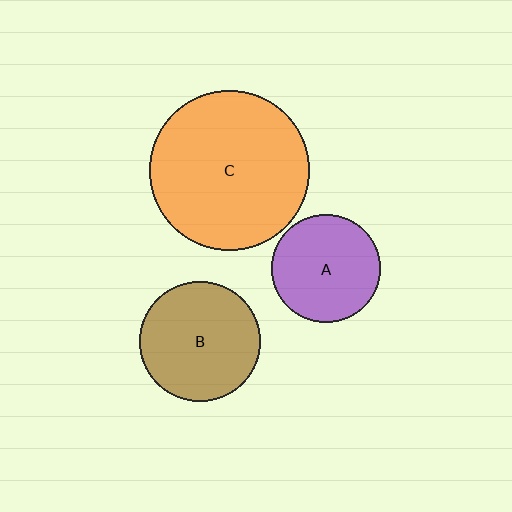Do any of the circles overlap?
No, none of the circles overlap.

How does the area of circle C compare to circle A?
Approximately 2.2 times.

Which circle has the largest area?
Circle C (orange).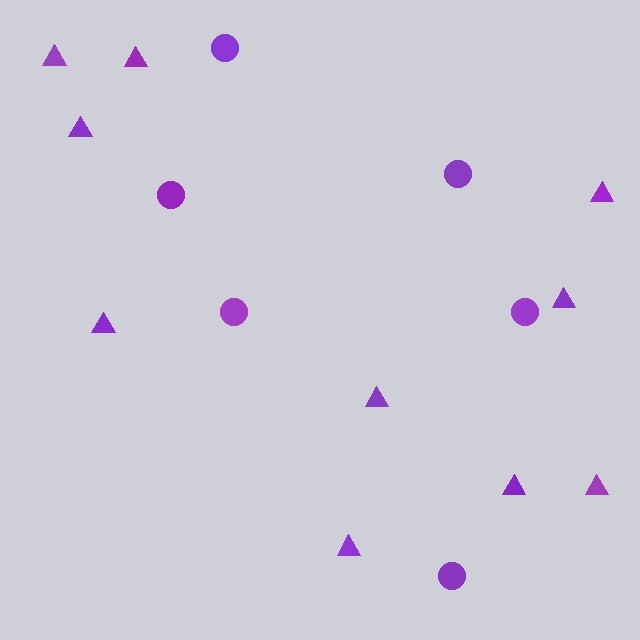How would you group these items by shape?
There are 2 groups: one group of circles (6) and one group of triangles (10).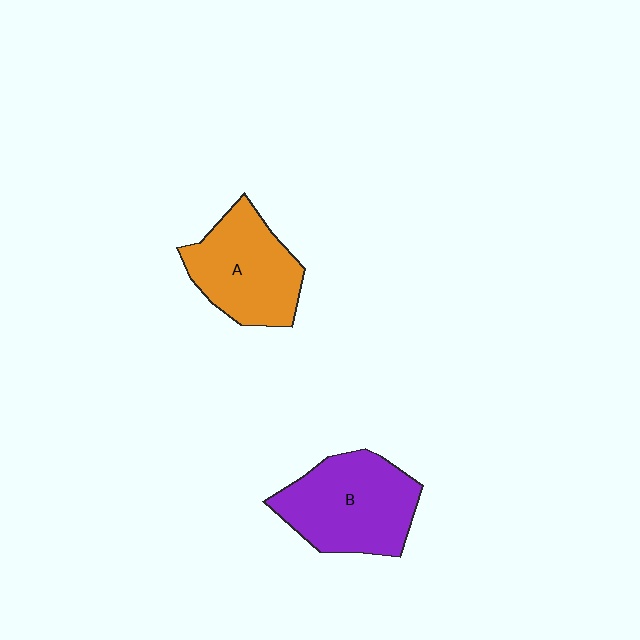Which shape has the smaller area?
Shape A (orange).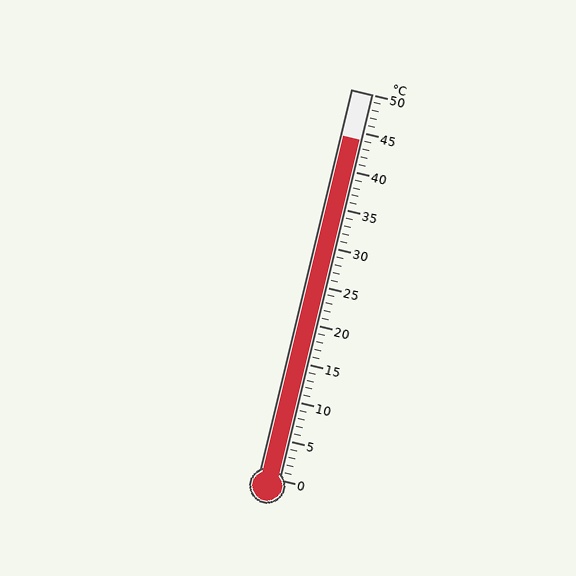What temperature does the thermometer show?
The thermometer shows approximately 44°C.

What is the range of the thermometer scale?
The thermometer scale ranges from 0°C to 50°C.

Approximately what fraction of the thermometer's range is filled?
The thermometer is filled to approximately 90% of its range.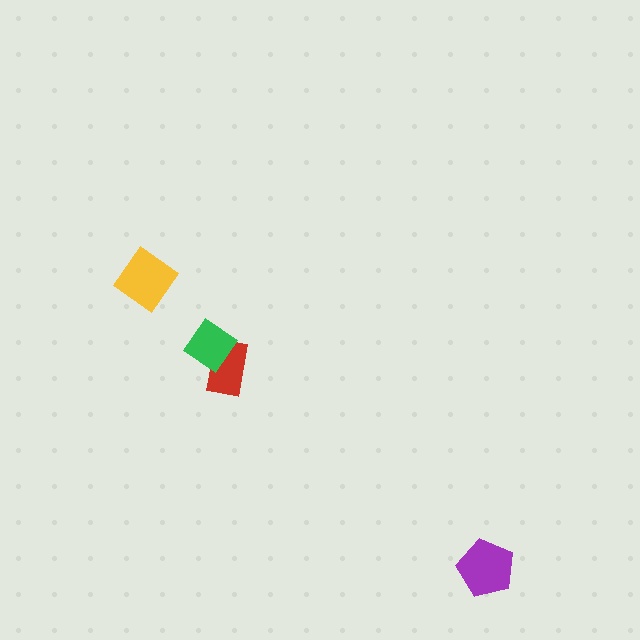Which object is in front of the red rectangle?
The green diamond is in front of the red rectangle.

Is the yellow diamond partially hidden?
No, no other shape covers it.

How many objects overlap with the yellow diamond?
0 objects overlap with the yellow diamond.